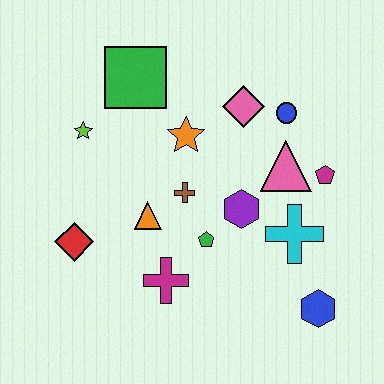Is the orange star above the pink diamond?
No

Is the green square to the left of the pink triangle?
Yes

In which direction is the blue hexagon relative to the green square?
The blue hexagon is below the green square.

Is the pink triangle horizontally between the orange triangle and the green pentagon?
No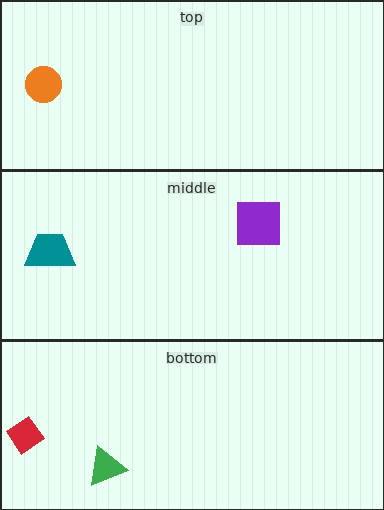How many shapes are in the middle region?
2.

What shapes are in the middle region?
The purple square, the teal trapezoid.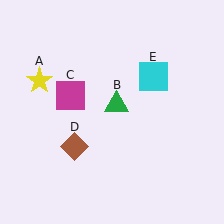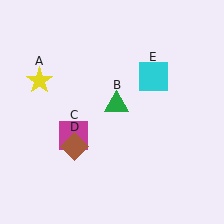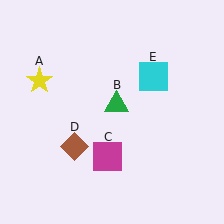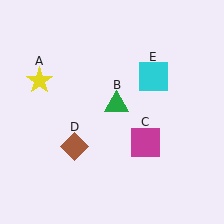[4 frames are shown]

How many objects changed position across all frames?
1 object changed position: magenta square (object C).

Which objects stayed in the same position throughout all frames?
Yellow star (object A) and green triangle (object B) and brown diamond (object D) and cyan square (object E) remained stationary.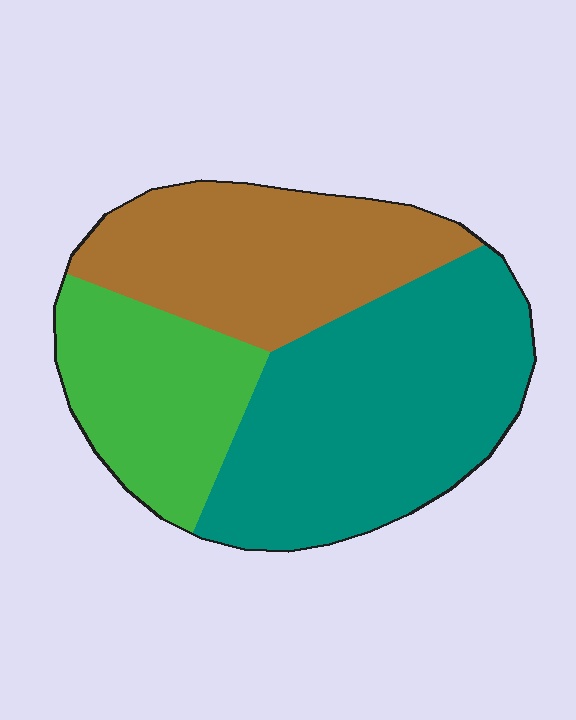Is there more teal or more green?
Teal.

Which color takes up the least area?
Green, at roughly 25%.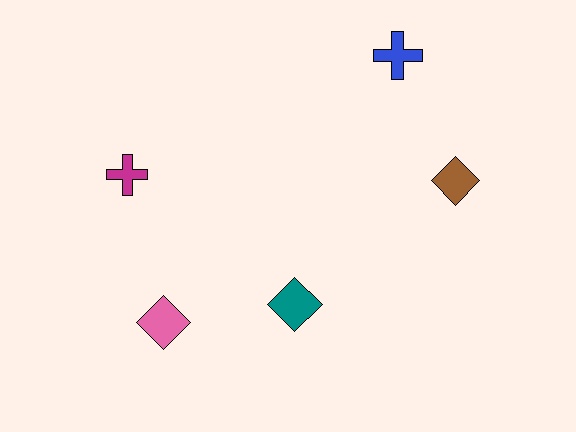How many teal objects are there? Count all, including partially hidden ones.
There is 1 teal object.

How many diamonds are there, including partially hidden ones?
There are 3 diamonds.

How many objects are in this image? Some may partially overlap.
There are 5 objects.